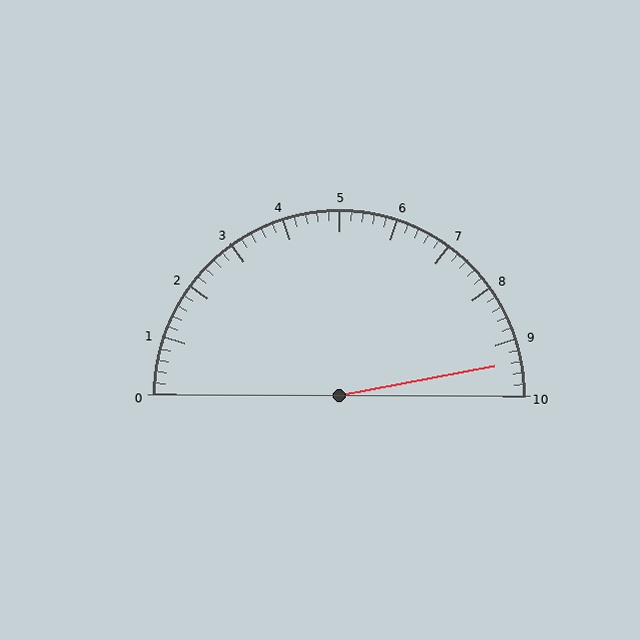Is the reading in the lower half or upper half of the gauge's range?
The reading is in the upper half of the range (0 to 10).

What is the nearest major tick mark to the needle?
The nearest major tick mark is 9.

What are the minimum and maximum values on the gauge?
The gauge ranges from 0 to 10.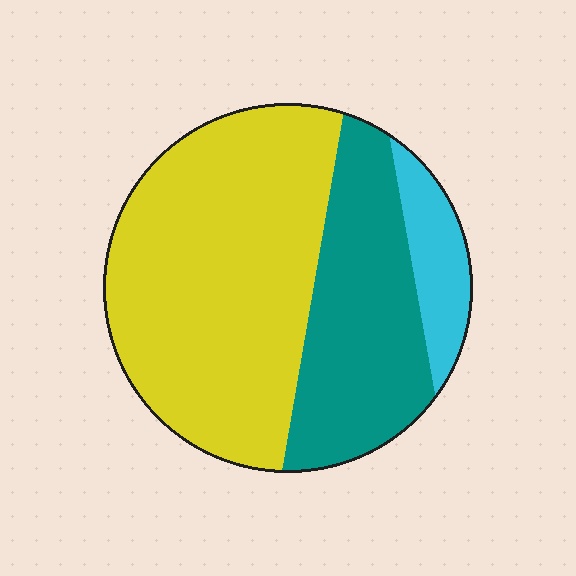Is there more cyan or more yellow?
Yellow.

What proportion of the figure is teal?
Teal covers roughly 30% of the figure.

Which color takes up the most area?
Yellow, at roughly 60%.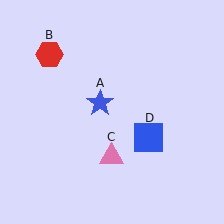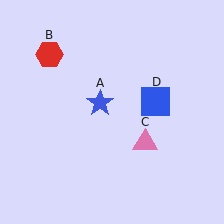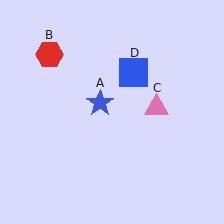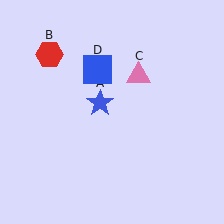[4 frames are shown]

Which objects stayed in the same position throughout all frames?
Blue star (object A) and red hexagon (object B) remained stationary.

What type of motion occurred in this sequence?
The pink triangle (object C), blue square (object D) rotated counterclockwise around the center of the scene.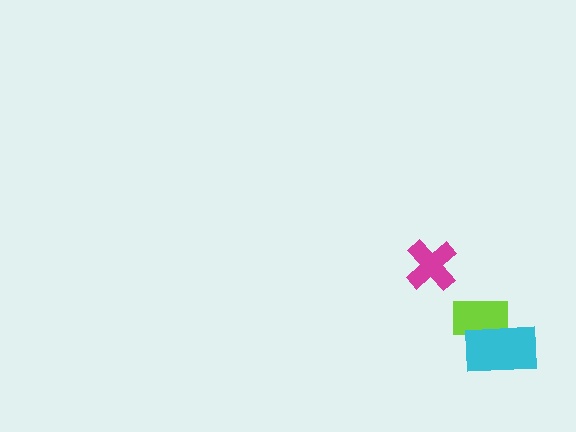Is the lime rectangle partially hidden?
Yes, it is partially covered by another shape.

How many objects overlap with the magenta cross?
0 objects overlap with the magenta cross.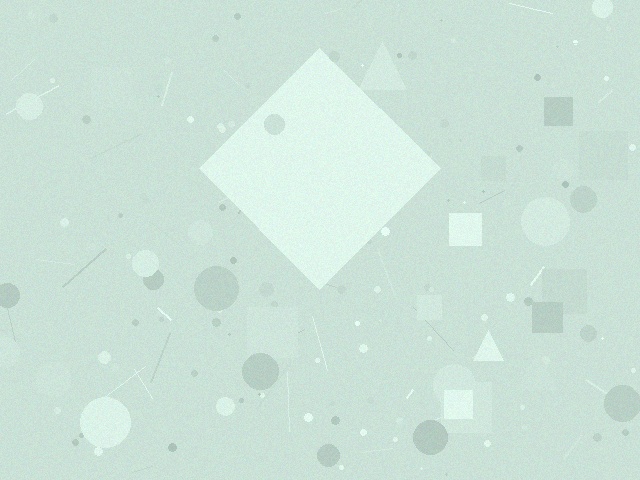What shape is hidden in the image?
A diamond is hidden in the image.